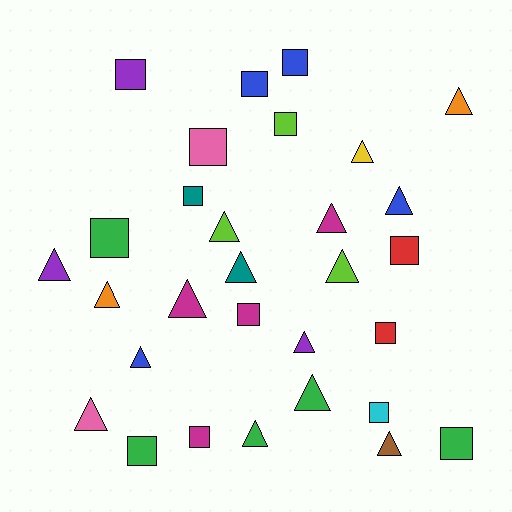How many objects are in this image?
There are 30 objects.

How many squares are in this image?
There are 14 squares.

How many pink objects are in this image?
There are 2 pink objects.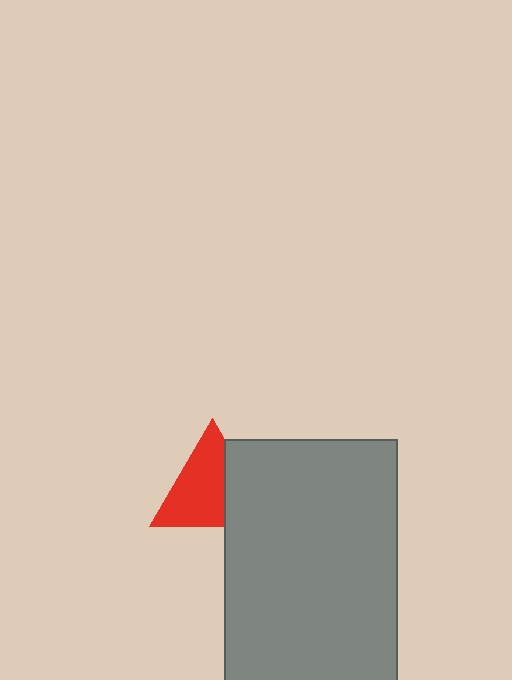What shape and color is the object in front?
The object in front is a gray rectangle.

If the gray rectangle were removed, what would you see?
You would see the complete red triangle.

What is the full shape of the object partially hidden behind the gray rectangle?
The partially hidden object is a red triangle.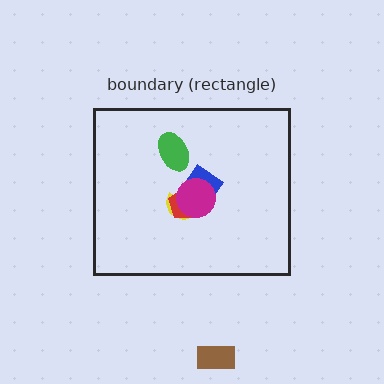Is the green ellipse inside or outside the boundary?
Inside.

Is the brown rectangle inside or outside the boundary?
Outside.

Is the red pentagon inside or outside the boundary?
Inside.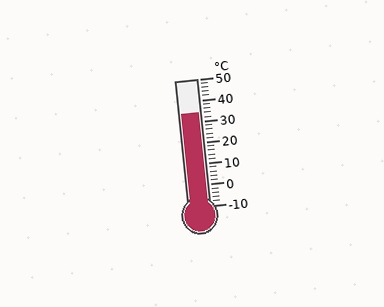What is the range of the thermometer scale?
The thermometer scale ranges from -10°C to 50°C.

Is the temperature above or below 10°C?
The temperature is above 10°C.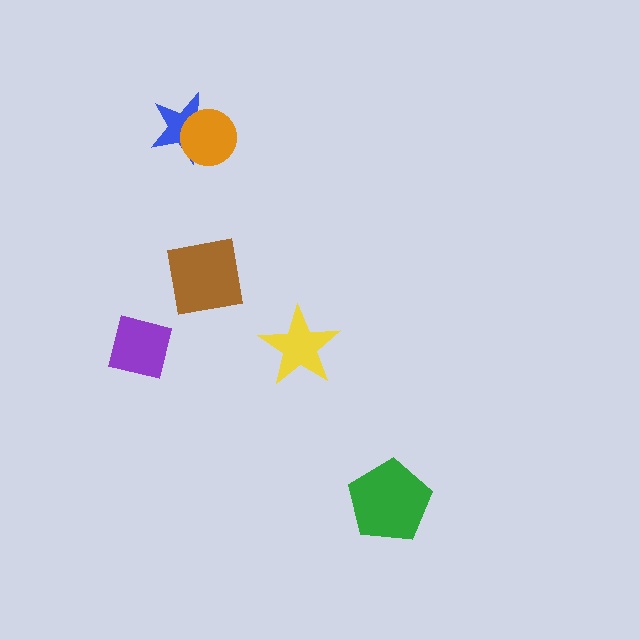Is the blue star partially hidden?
Yes, it is partially covered by another shape.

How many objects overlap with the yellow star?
0 objects overlap with the yellow star.